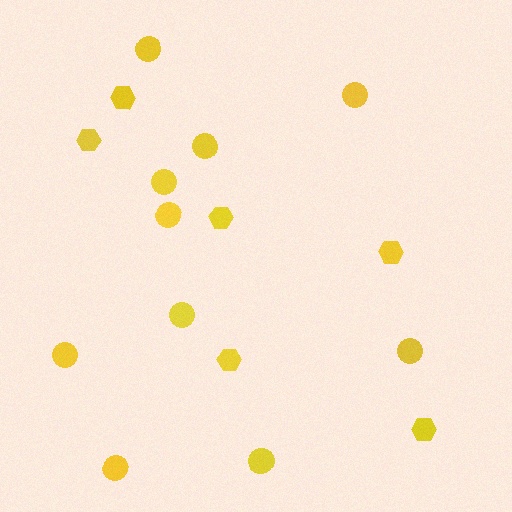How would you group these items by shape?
There are 2 groups: one group of circles (10) and one group of hexagons (6).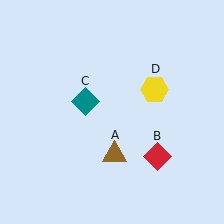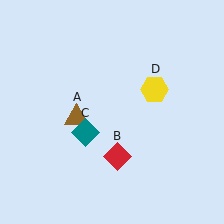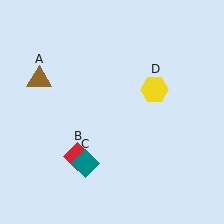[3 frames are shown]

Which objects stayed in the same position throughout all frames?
Yellow hexagon (object D) remained stationary.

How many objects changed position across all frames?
3 objects changed position: brown triangle (object A), red diamond (object B), teal diamond (object C).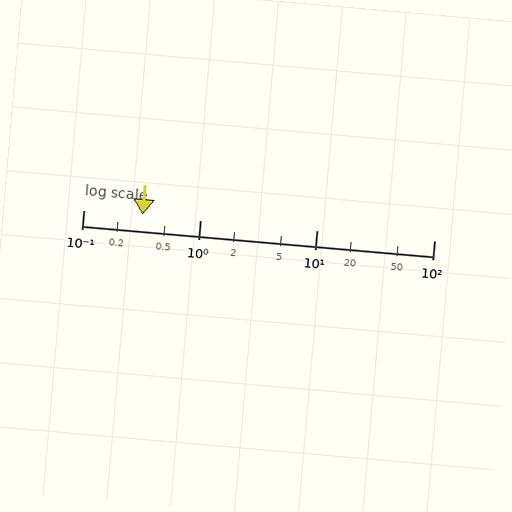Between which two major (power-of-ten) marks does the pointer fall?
The pointer is between 0.1 and 1.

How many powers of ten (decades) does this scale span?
The scale spans 3 decades, from 0.1 to 100.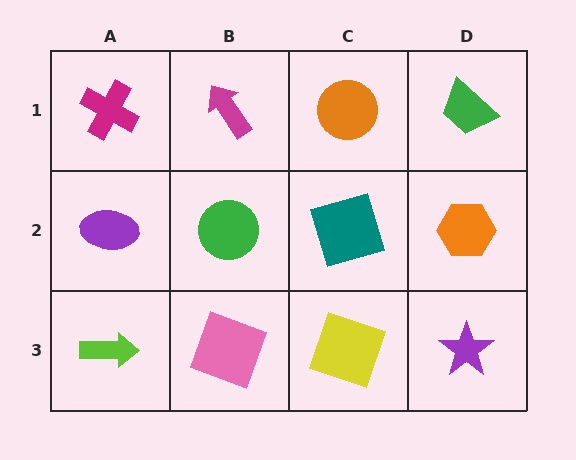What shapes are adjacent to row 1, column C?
A teal square (row 2, column C), a magenta arrow (row 1, column B), a green trapezoid (row 1, column D).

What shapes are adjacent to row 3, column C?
A teal square (row 2, column C), a pink square (row 3, column B), a purple star (row 3, column D).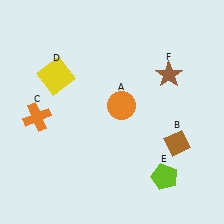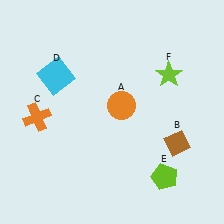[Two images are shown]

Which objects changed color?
D changed from yellow to cyan. F changed from brown to lime.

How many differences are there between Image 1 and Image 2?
There are 2 differences between the two images.